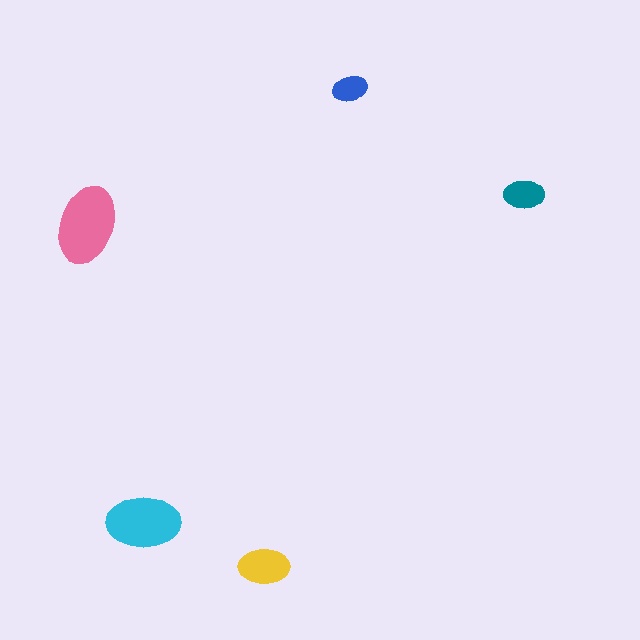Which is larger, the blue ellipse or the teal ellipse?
The teal one.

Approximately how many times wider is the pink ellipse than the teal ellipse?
About 2 times wider.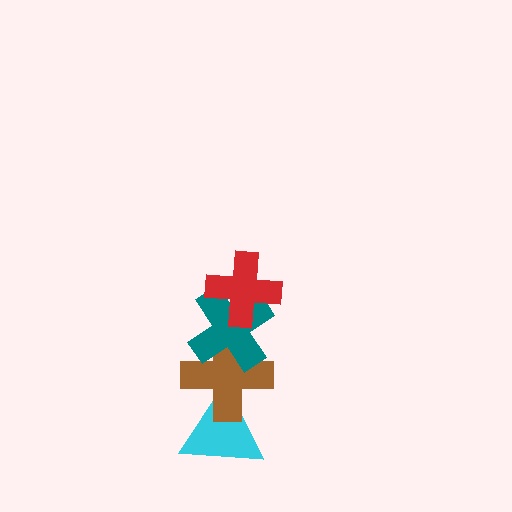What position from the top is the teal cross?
The teal cross is 2nd from the top.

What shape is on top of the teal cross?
The red cross is on top of the teal cross.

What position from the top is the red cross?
The red cross is 1st from the top.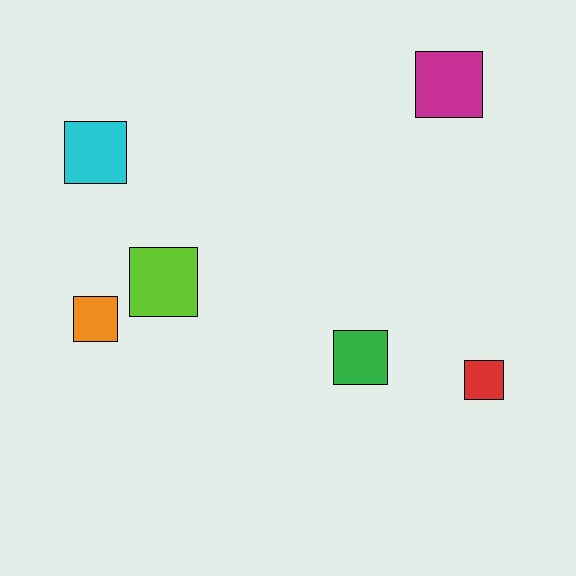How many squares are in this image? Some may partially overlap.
There are 6 squares.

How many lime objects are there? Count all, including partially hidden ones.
There is 1 lime object.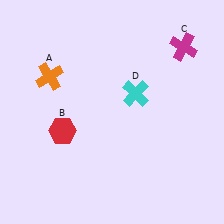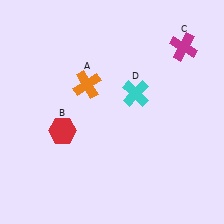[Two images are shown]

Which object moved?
The orange cross (A) moved right.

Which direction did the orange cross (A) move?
The orange cross (A) moved right.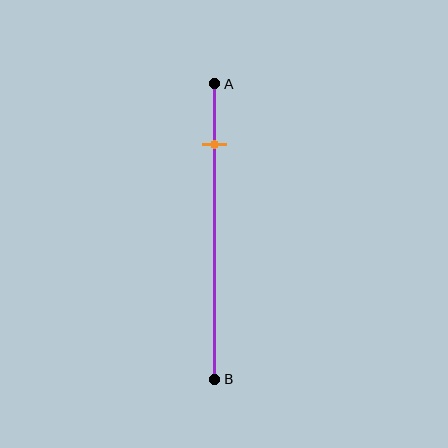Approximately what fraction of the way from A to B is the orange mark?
The orange mark is approximately 20% of the way from A to B.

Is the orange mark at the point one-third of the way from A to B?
No, the mark is at about 20% from A, not at the 33% one-third point.